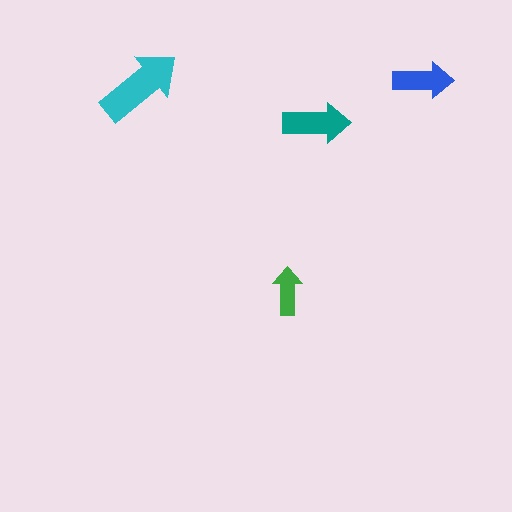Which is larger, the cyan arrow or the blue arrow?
The cyan one.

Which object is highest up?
The blue arrow is topmost.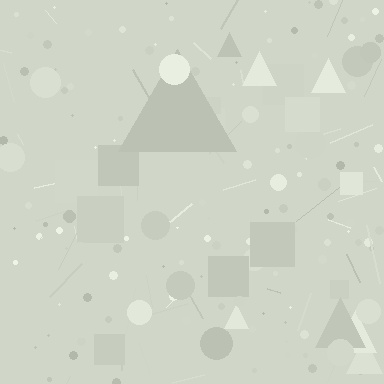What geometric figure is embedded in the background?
A triangle is embedded in the background.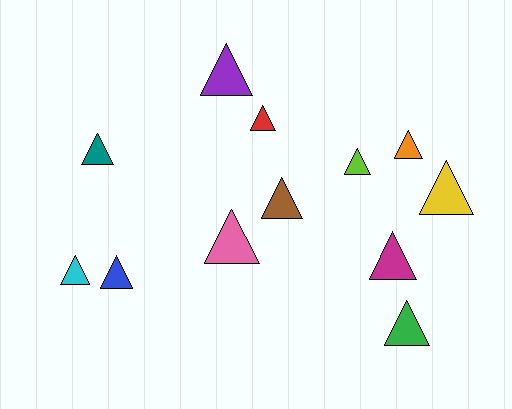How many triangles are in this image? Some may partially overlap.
There are 12 triangles.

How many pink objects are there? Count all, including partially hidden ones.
There is 1 pink object.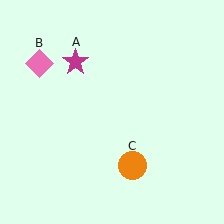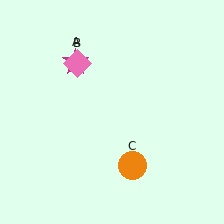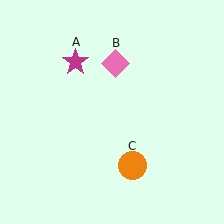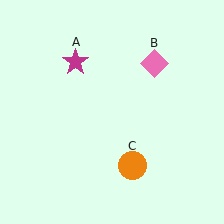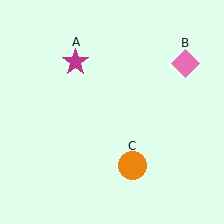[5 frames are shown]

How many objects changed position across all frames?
1 object changed position: pink diamond (object B).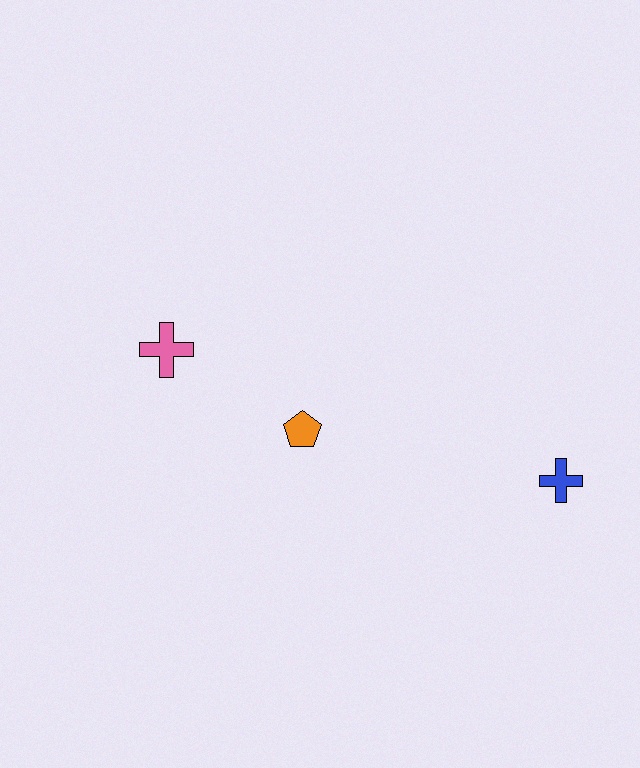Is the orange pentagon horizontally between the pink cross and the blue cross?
Yes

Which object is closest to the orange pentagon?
The pink cross is closest to the orange pentagon.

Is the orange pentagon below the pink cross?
Yes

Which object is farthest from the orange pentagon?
The blue cross is farthest from the orange pentagon.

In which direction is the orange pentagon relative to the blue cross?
The orange pentagon is to the left of the blue cross.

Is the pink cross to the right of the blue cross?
No